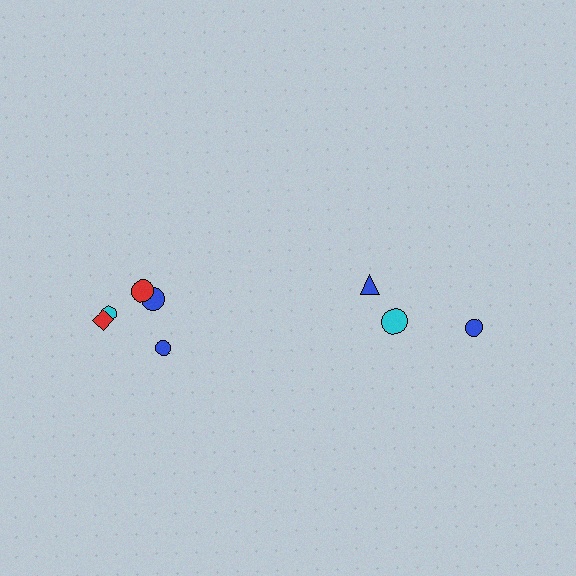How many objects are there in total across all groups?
There are 8 objects.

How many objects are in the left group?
There are 5 objects.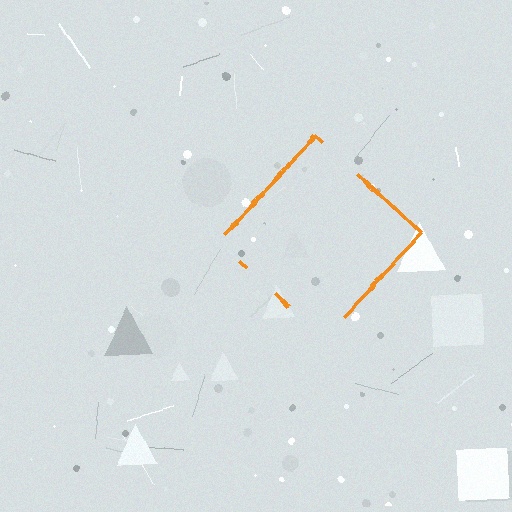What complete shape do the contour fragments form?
The contour fragments form a diamond.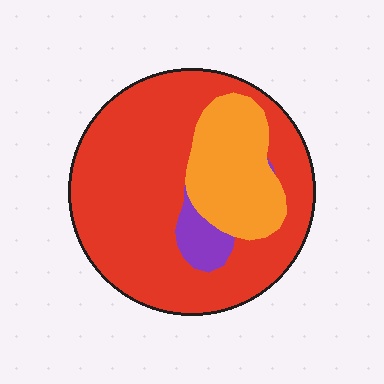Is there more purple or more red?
Red.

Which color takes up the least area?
Purple, at roughly 5%.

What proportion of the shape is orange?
Orange covers 22% of the shape.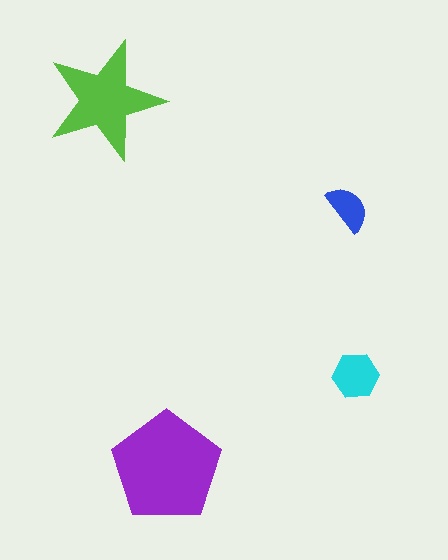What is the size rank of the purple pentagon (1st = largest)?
1st.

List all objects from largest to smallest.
The purple pentagon, the lime star, the cyan hexagon, the blue semicircle.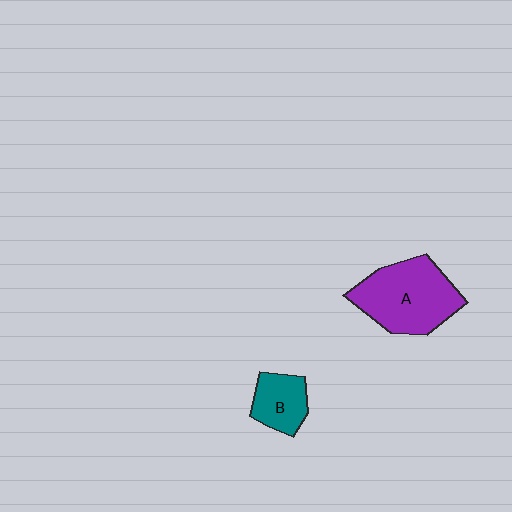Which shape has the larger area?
Shape A (purple).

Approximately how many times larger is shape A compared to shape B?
Approximately 2.1 times.